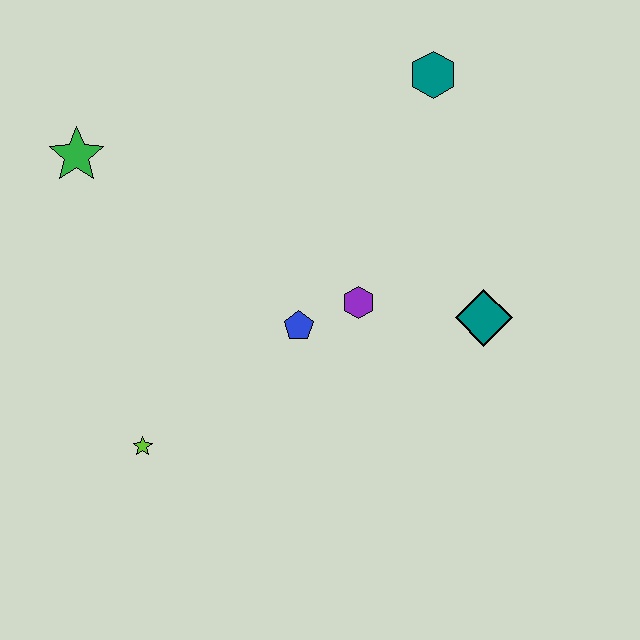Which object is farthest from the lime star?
The teal hexagon is farthest from the lime star.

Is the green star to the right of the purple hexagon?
No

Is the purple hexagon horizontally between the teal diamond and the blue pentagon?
Yes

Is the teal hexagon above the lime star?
Yes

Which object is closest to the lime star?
The blue pentagon is closest to the lime star.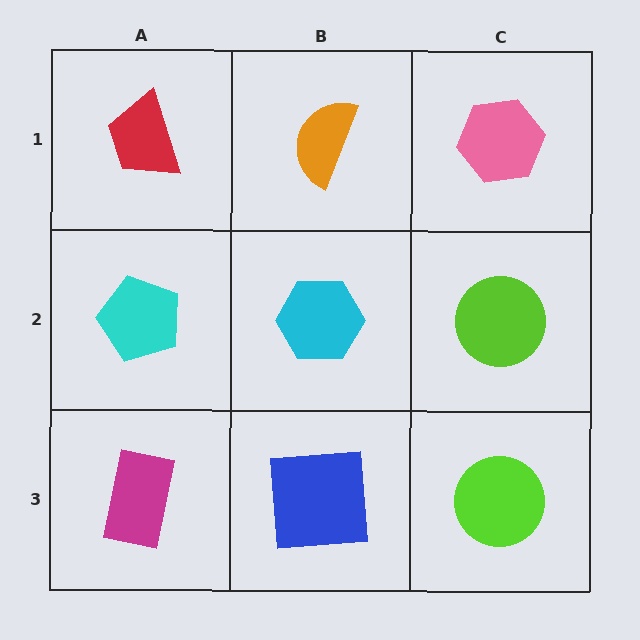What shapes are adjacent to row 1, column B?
A cyan hexagon (row 2, column B), a red trapezoid (row 1, column A), a pink hexagon (row 1, column C).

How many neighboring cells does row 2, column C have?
3.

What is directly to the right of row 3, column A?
A blue square.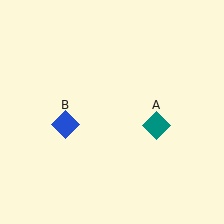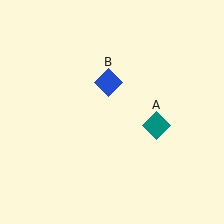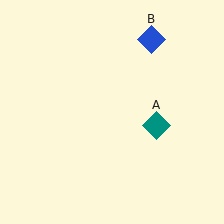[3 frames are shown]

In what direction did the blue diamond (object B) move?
The blue diamond (object B) moved up and to the right.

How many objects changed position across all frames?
1 object changed position: blue diamond (object B).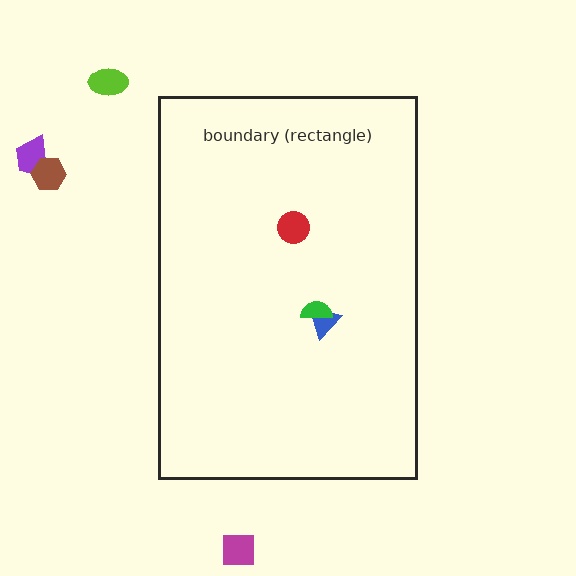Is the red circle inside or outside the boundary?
Inside.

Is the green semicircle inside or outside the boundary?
Inside.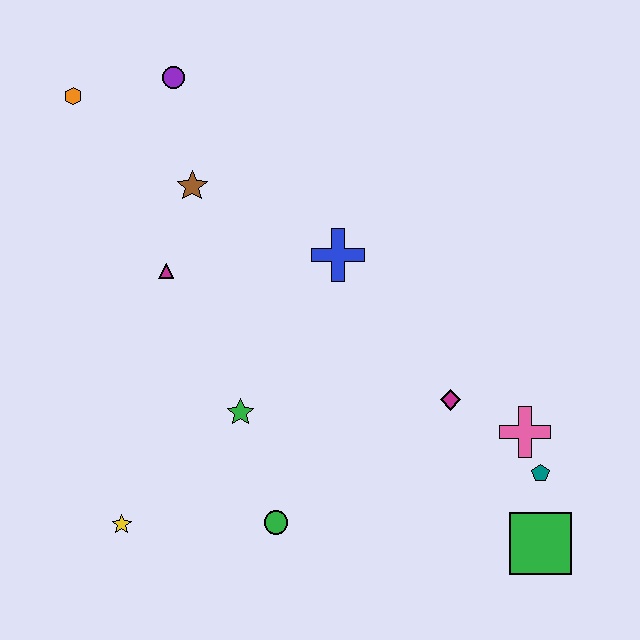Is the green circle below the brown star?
Yes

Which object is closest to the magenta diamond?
The pink cross is closest to the magenta diamond.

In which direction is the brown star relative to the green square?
The brown star is above the green square.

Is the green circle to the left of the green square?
Yes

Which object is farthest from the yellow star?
The purple circle is farthest from the yellow star.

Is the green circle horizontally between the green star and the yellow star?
No